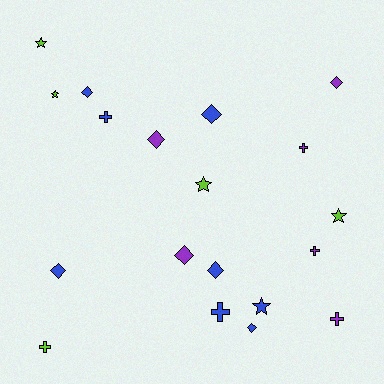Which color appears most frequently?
Blue, with 8 objects.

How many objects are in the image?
There are 19 objects.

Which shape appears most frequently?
Diamond, with 8 objects.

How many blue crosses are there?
There are 2 blue crosses.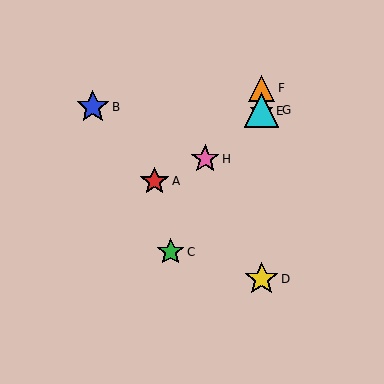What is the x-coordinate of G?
Object G is at x≈262.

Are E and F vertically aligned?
Yes, both are at x≈262.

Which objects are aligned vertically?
Objects D, E, F, G are aligned vertically.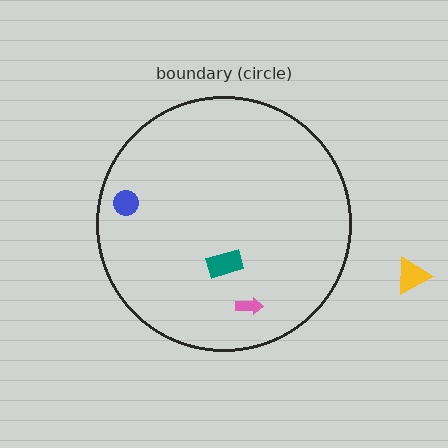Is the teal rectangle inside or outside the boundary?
Inside.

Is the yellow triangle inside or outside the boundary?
Outside.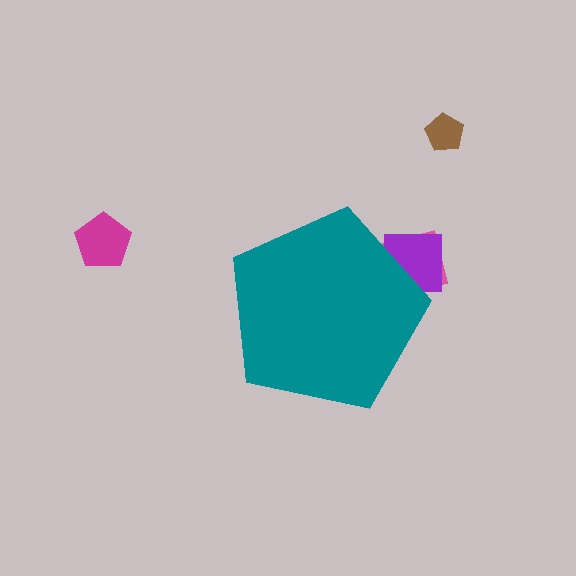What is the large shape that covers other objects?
A teal pentagon.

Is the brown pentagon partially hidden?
No, the brown pentagon is fully visible.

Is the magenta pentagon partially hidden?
No, the magenta pentagon is fully visible.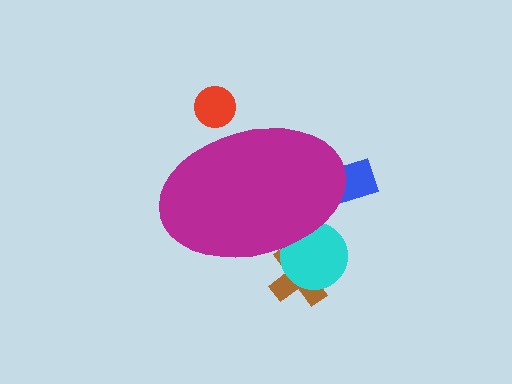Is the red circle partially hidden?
Yes, the red circle is partially hidden behind the magenta ellipse.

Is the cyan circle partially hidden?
Yes, the cyan circle is partially hidden behind the magenta ellipse.